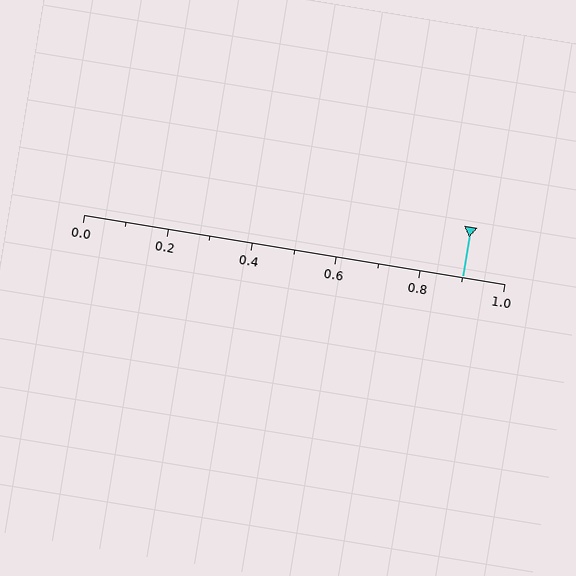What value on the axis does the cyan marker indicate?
The marker indicates approximately 0.9.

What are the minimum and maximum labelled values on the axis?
The axis runs from 0.0 to 1.0.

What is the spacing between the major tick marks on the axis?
The major ticks are spaced 0.2 apart.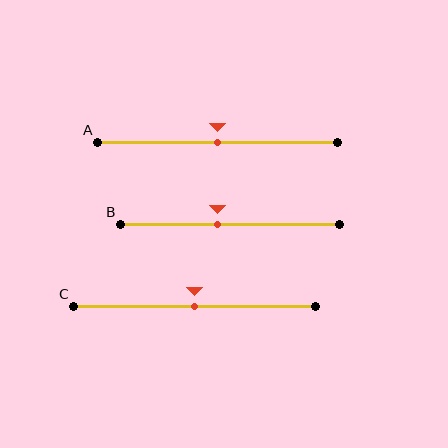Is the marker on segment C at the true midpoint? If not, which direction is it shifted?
Yes, the marker on segment C is at the true midpoint.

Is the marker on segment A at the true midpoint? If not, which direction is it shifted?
Yes, the marker on segment A is at the true midpoint.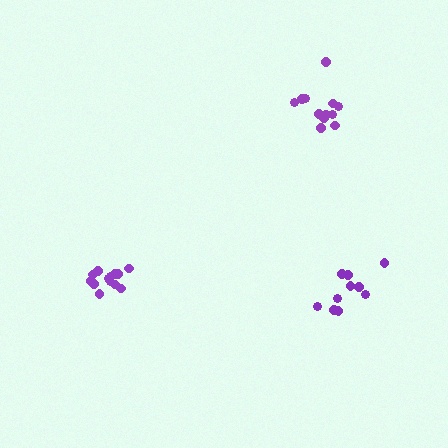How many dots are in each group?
Group 1: 12 dots, Group 2: 10 dots, Group 3: 13 dots (35 total).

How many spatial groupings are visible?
There are 3 spatial groupings.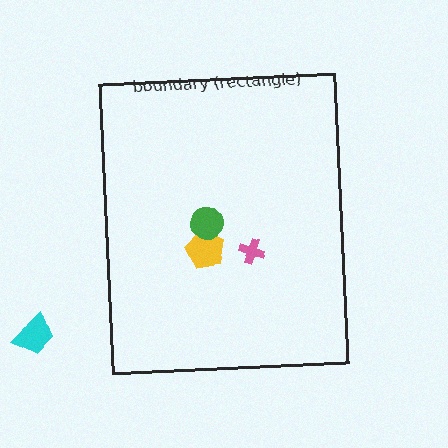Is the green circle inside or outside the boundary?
Inside.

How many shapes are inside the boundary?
3 inside, 1 outside.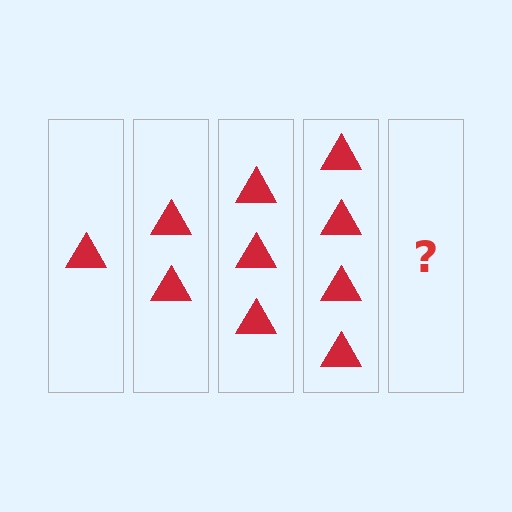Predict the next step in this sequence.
The next step is 5 triangles.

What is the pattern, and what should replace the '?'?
The pattern is that each step adds one more triangle. The '?' should be 5 triangles.